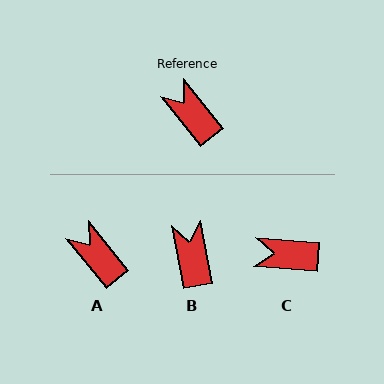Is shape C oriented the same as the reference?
No, it is off by about 47 degrees.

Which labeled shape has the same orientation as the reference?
A.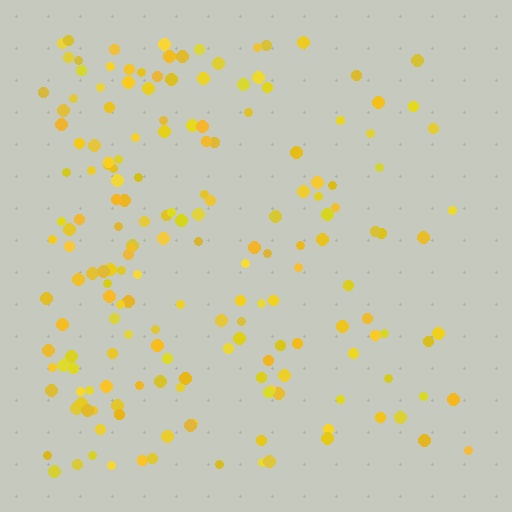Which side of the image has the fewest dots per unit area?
The right.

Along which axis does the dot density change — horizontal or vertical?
Horizontal.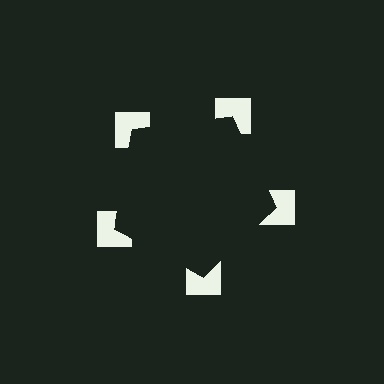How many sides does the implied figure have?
5 sides.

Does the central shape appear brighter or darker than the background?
It typically appears slightly darker than the background, even though no actual brightness change is drawn.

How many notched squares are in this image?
There are 5 — one at each vertex of the illusory pentagon.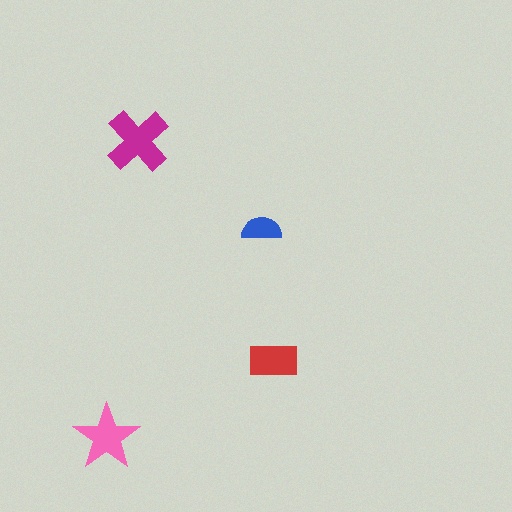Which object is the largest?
The magenta cross.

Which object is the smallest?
The blue semicircle.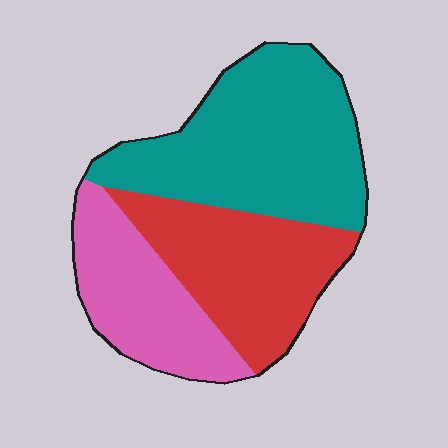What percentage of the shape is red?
Red covers 31% of the shape.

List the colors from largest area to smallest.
From largest to smallest: teal, red, pink.